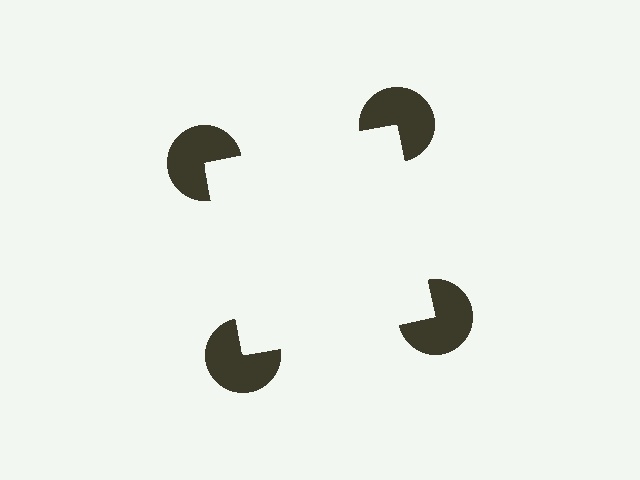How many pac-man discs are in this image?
There are 4 — one at each vertex of the illusory square.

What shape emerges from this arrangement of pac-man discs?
An illusory square — its edges are inferred from the aligned wedge cuts in the pac-man discs, not physically drawn.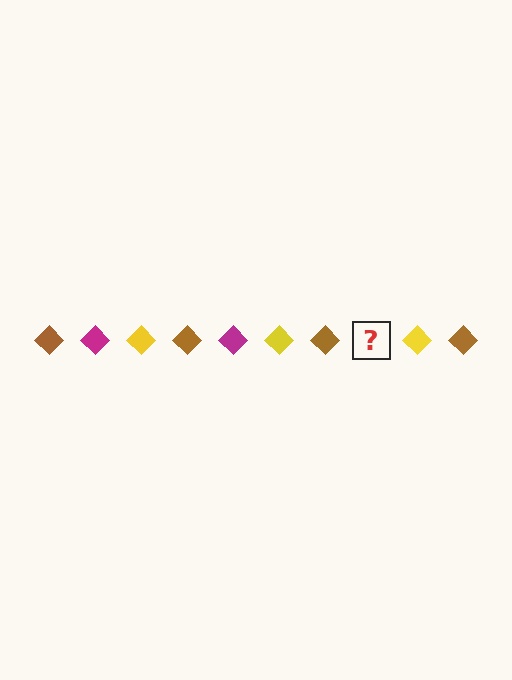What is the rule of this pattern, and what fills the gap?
The rule is that the pattern cycles through brown, magenta, yellow diamonds. The gap should be filled with a magenta diamond.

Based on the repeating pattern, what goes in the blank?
The blank should be a magenta diamond.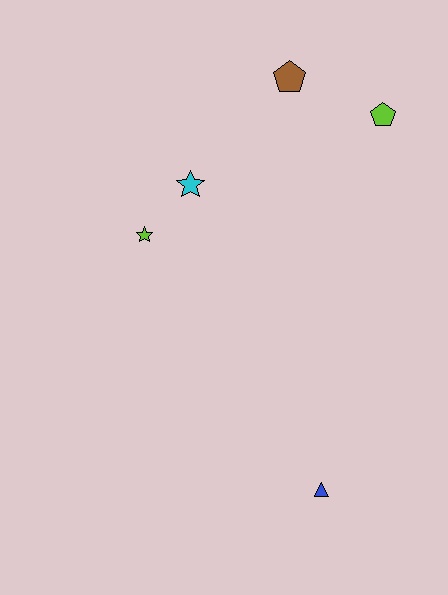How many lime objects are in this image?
There are 2 lime objects.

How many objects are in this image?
There are 5 objects.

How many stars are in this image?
There are 2 stars.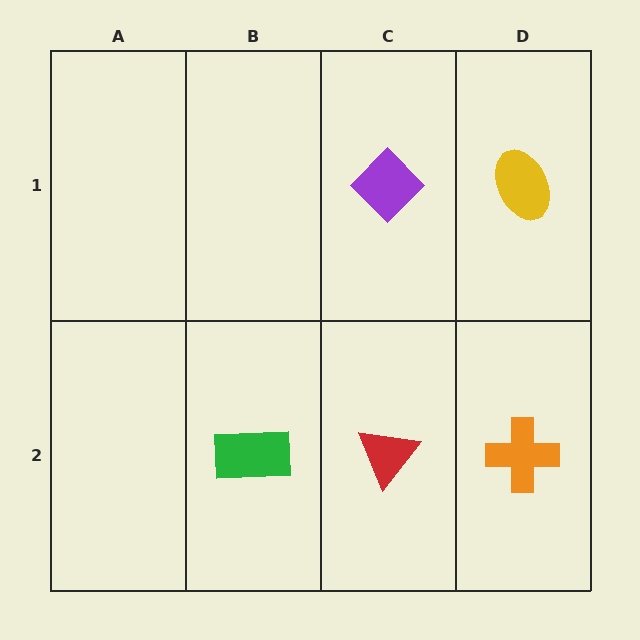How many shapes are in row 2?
3 shapes.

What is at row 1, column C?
A purple diamond.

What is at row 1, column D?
A yellow ellipse.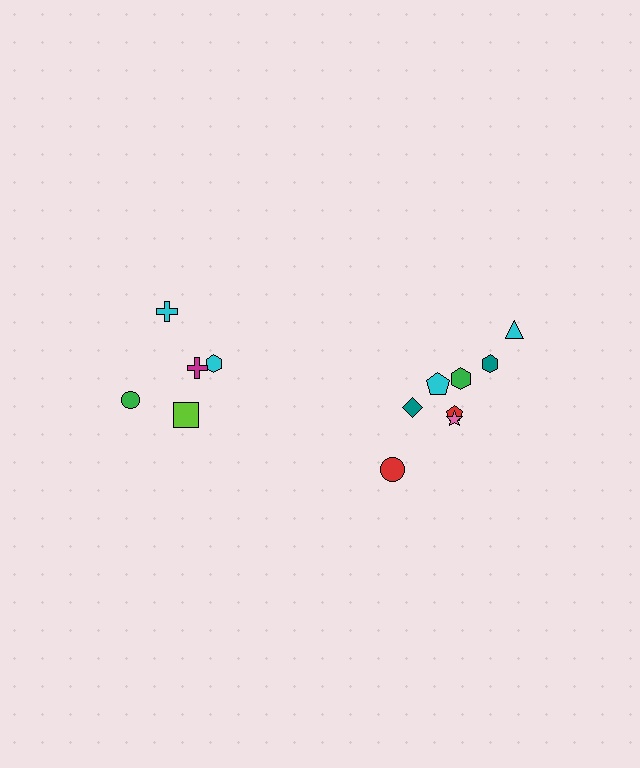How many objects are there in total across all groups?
There are 13 objects.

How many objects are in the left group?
There are 5 objects.